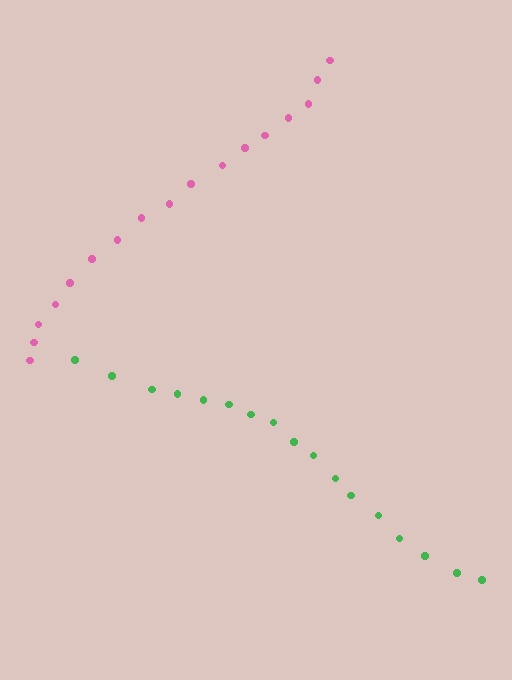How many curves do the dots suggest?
There are 2 distinct paths.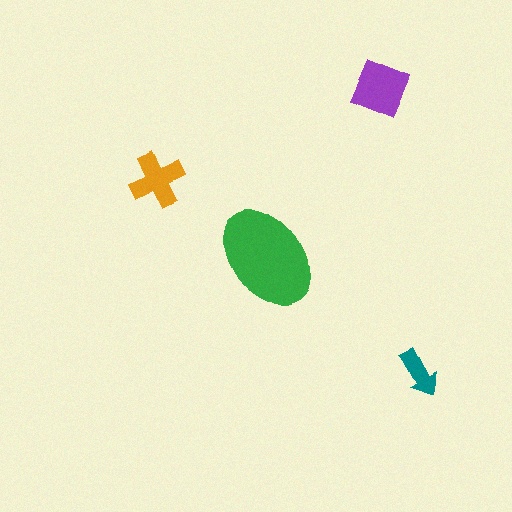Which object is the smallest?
The teal arrow.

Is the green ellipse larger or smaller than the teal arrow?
Larger.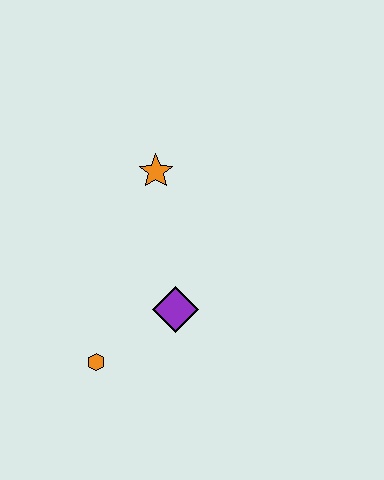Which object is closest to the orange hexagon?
The purple diamond is closest to the orange hexagon.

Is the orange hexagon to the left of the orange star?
Yes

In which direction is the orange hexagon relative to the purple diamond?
The orange hexagon is to the left of the purple diamond.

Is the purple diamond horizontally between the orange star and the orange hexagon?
No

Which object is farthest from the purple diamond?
The orange star is farthest from the purple diamond.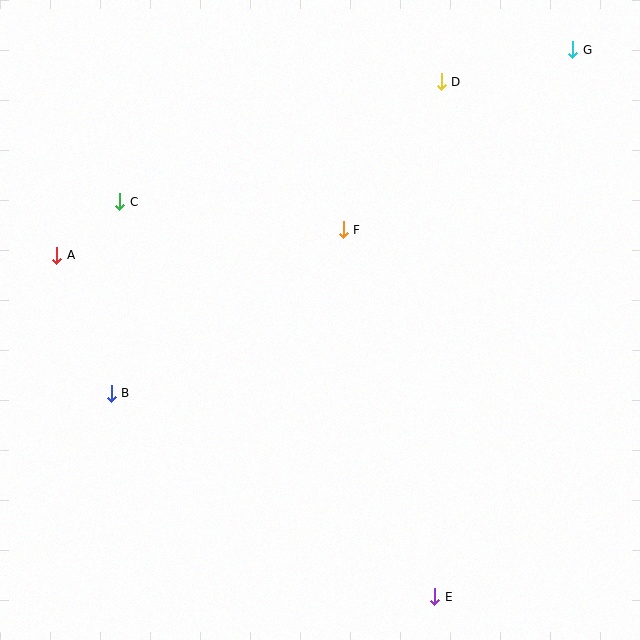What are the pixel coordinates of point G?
Point G is at (573, 50).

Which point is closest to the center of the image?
Point F at (343, 230) is closest to the center.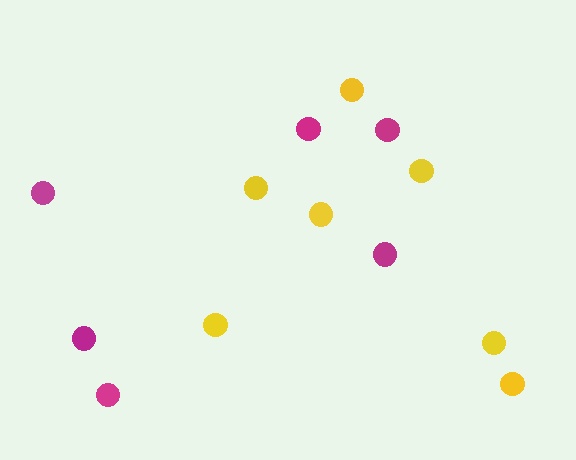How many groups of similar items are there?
There are 2 groups: one group of magenta circles (6) and one group of yellow circles (7).